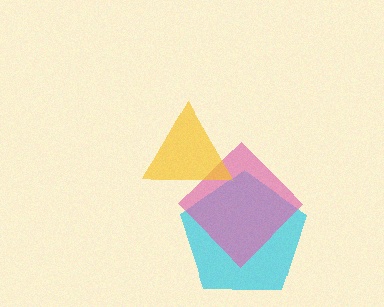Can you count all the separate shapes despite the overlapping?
Yes, there are 3 separate shapes.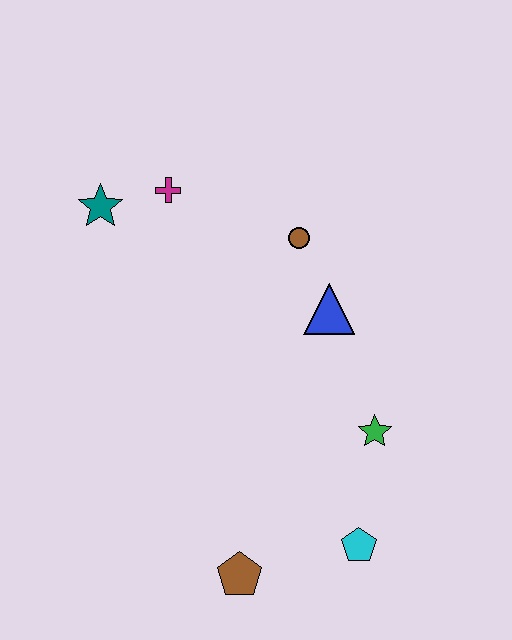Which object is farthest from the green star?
The teal star is farthest from the green star.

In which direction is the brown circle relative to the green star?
The brown circle is above the green star.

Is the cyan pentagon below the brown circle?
Yes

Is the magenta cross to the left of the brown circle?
Yes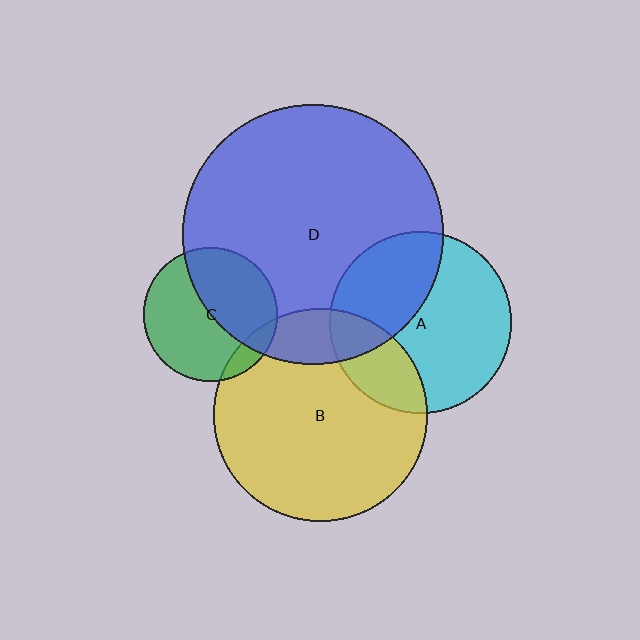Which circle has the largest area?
Circle D (blue).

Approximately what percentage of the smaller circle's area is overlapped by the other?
Approximately 45%.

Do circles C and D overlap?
Yes.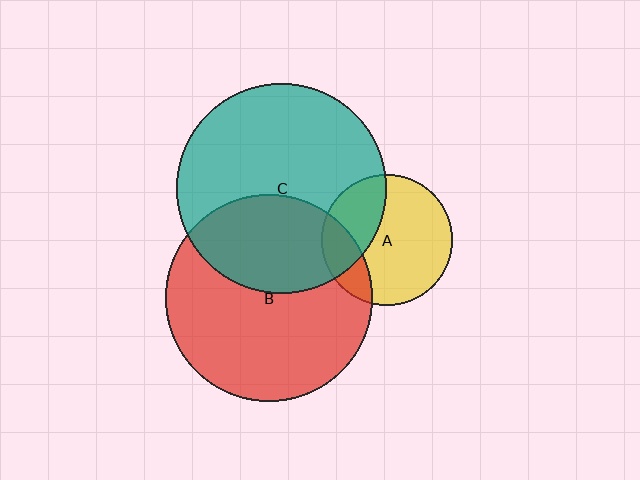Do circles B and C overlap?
Yes.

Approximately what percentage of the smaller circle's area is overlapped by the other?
Approximately 35%.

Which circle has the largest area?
Circle C (teal).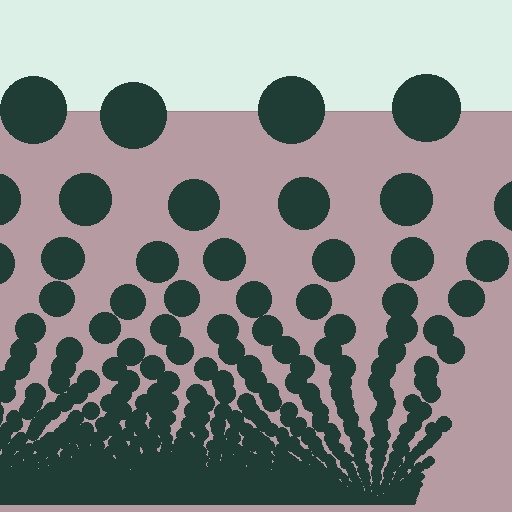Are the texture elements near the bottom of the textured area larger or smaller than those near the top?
Smaller. The gradient is inverted — elements near the bottom are smaller and denser.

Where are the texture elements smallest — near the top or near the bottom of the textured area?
Near the bottom.